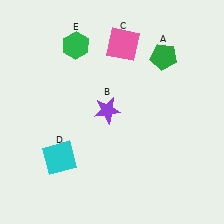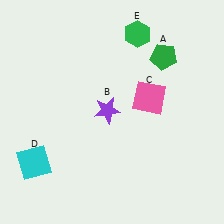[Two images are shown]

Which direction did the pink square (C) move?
The pink square (C) moved down.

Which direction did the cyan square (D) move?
The cyan square (D) moved left.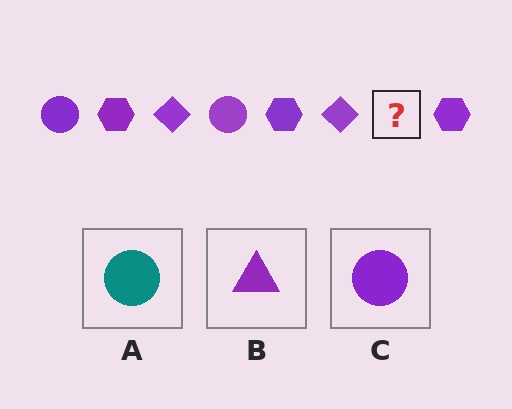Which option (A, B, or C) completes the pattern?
C.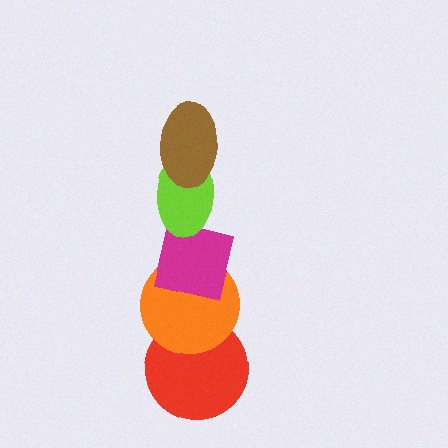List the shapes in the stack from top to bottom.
From top to bottom: the brown ellipse, the lime ellipse, the magenta square, the orange circle, the red circle.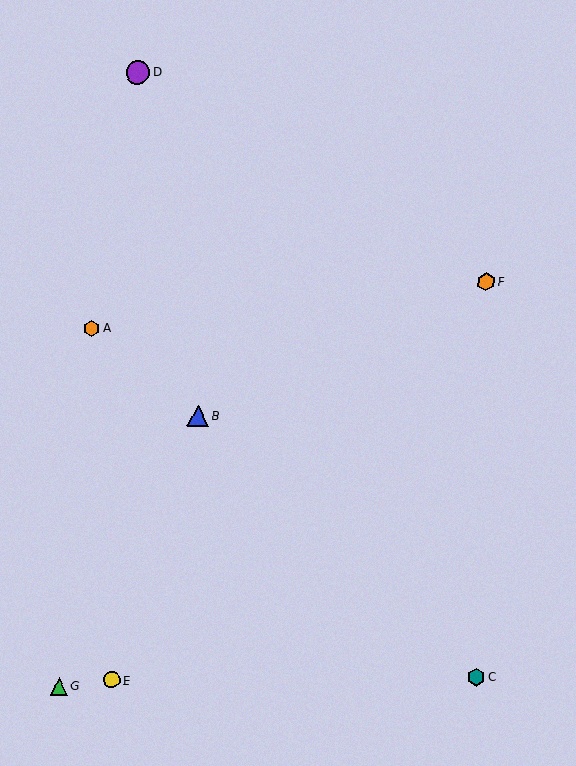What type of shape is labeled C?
Shape C is a teal hexagon.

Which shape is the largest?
The purple circle (labeled D) is the largest.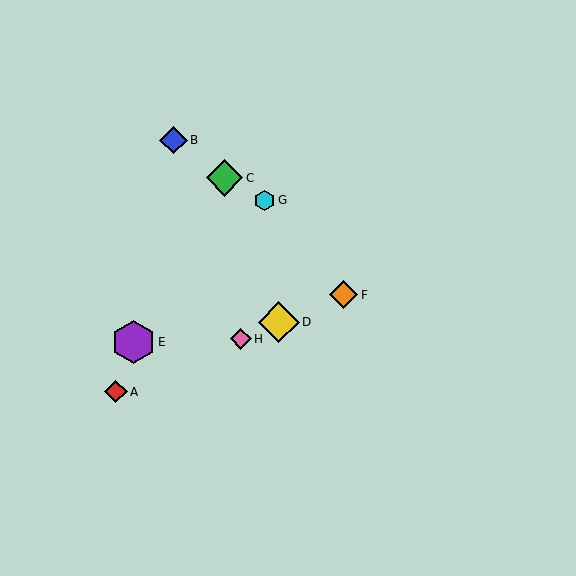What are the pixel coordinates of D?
Object D is at (279, 322).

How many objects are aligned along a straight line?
4 objects (A, D, F, H) are aligned along a straight line.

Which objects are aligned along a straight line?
Objects A, D, F, H are aligned along a straight line.